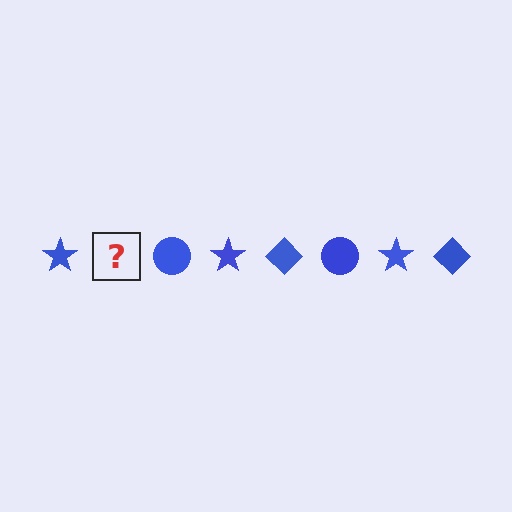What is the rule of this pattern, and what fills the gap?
The rule is that the pattern cycles through star, diamond, circle shapes in blue. The gap should be filled with a blue diamond.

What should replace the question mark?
The question mark should be replaced with a blue diamond.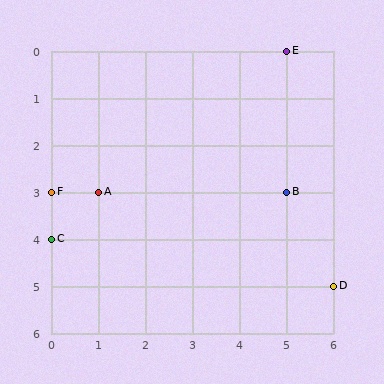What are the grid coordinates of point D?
Point D is at grid coordinates (6, 5).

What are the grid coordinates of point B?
Point B is at grid coordinates (5, 3).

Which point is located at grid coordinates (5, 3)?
Point B is at (5, 3).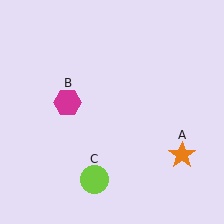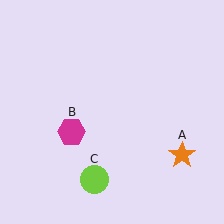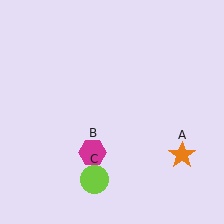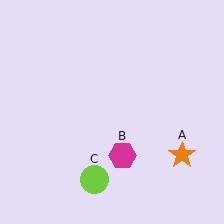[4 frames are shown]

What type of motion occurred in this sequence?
The magenta hexagon (object B) rotated counterclockwise around the center of the scene.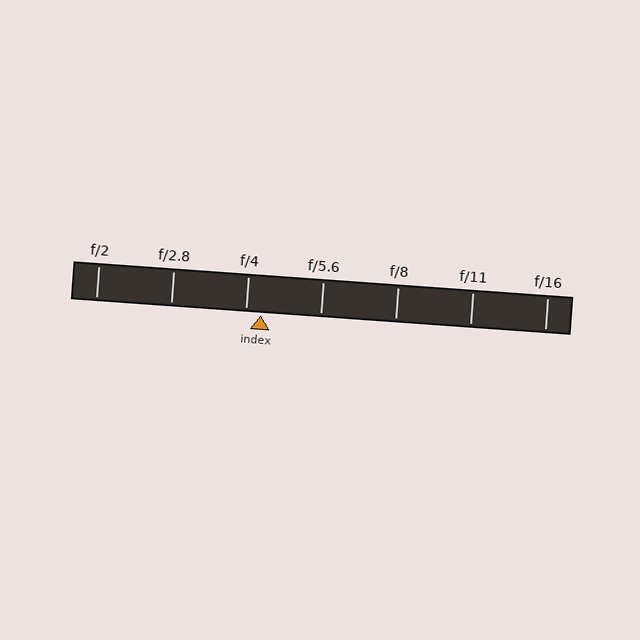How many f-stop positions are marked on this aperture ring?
There are 7 f-stop positions marked.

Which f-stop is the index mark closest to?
The index mark is closest to f/4.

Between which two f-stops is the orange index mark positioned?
The index mark is between f/4 and f/5.6.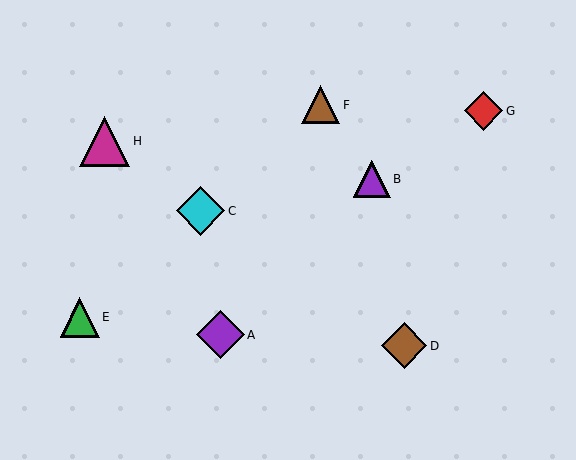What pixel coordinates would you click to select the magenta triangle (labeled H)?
Click at (105, 141) to select the magenta triangle H.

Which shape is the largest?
The magenta triangle (labeled H) is the largest.